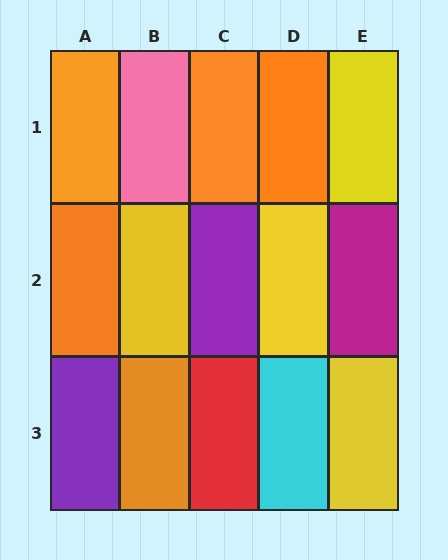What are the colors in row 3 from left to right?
Purple, orange, red, cyan, yellow.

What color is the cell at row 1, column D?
Orange.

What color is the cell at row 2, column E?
Magenta.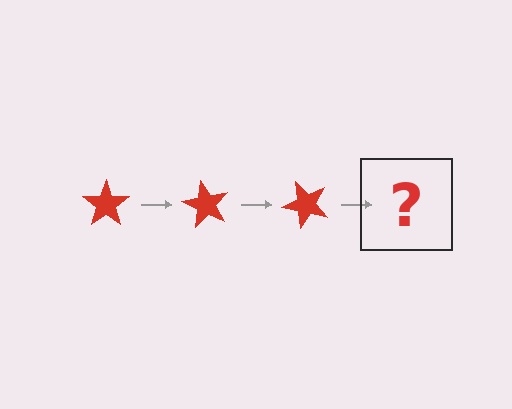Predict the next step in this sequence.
The next step is a red star rotated 180 degrees.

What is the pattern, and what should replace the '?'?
The pattern is that the star rotates 60 degrees each step. The '?' should be a red star rotated 180 degrees.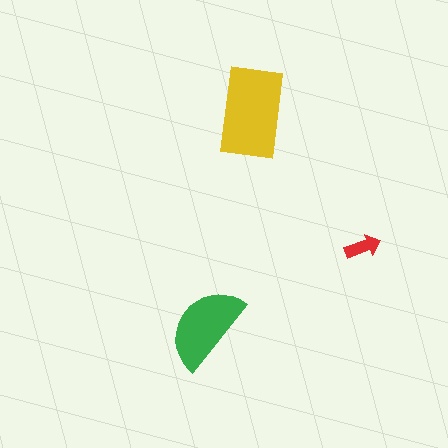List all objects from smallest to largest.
The red arrow, the green semicircle, the yellow rectangle.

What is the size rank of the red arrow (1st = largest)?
3rd.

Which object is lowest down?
The green semicircle is bottommost.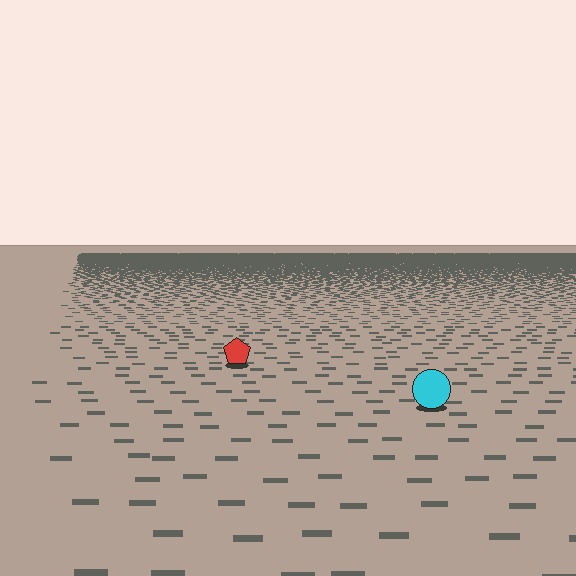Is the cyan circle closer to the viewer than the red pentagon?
Yes. The cyan circle is closer — you can tell from the texture gradient: the ground texture is coarser near it.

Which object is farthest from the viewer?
The red pentagon is farthest from the viewer. It appears smaller and the ground texture around it is denser.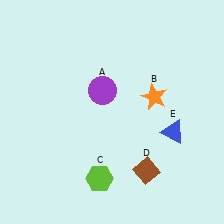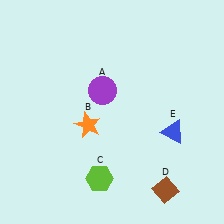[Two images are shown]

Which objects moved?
The objects that moved are: the orange star (B), the brown diamond (D).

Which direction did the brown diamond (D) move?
The brown diamond (D) moved right.